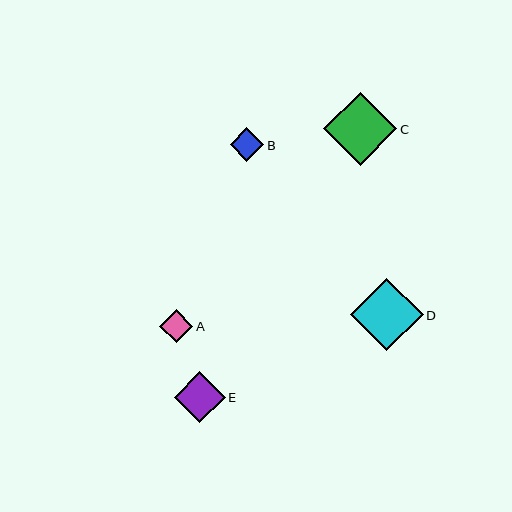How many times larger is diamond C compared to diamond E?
Diamond C is approximately 1.5 times the size of diamond E.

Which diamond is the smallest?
Diamond B is the smallest with a size of approximately 34 pixels.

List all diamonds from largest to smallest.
From largest to smallest: C, D, E, A, B.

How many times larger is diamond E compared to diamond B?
Diamond E is approximately 1.5 times the size of diamond B.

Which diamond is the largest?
Diamond C is the largest with a size of approximately 73 pixels.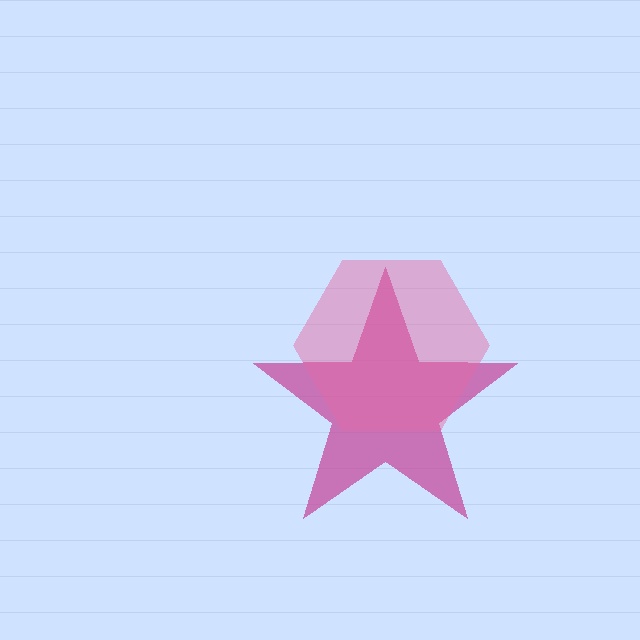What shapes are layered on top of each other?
The layered shapes are: a magenta star, a pink hexagon.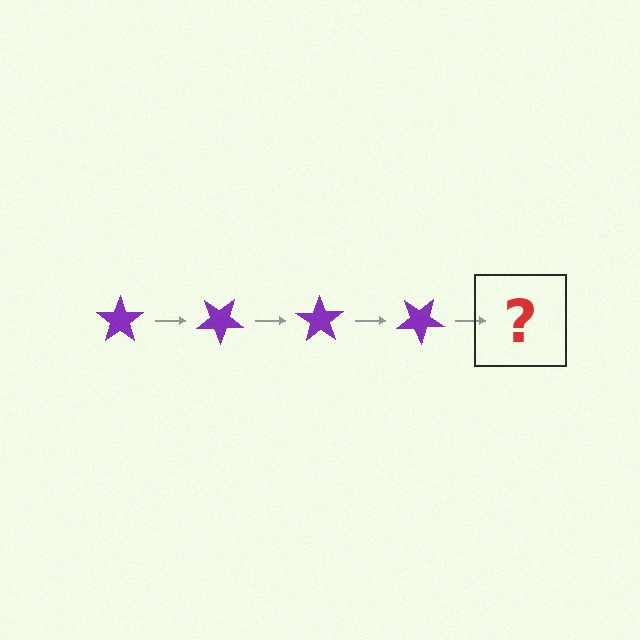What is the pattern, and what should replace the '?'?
The pattern is that the star rotates 35 degrees each step. The '?' should be a purple star rotated 140 degrees.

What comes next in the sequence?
The next element should be a purple star rotated 140 degrees.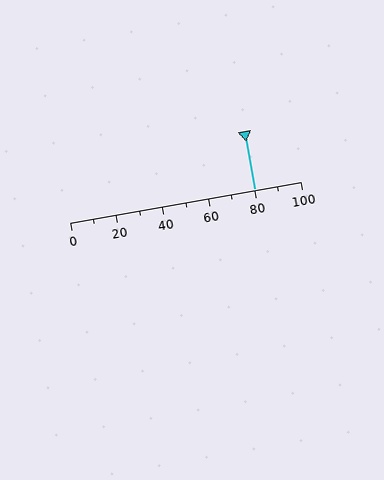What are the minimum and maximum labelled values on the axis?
The axis runs from 0 to 100.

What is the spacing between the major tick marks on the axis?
The major ticks are spaced 20 apart.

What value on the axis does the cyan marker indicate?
The marker indicates approximately 80.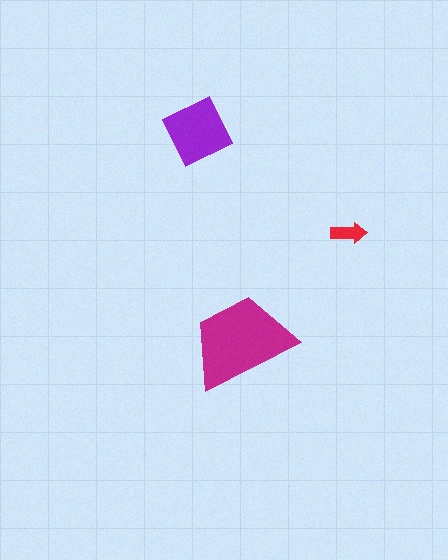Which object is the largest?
The magenta trapezoid.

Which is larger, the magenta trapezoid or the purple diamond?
The magenta trapezoid.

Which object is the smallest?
The red arrow.